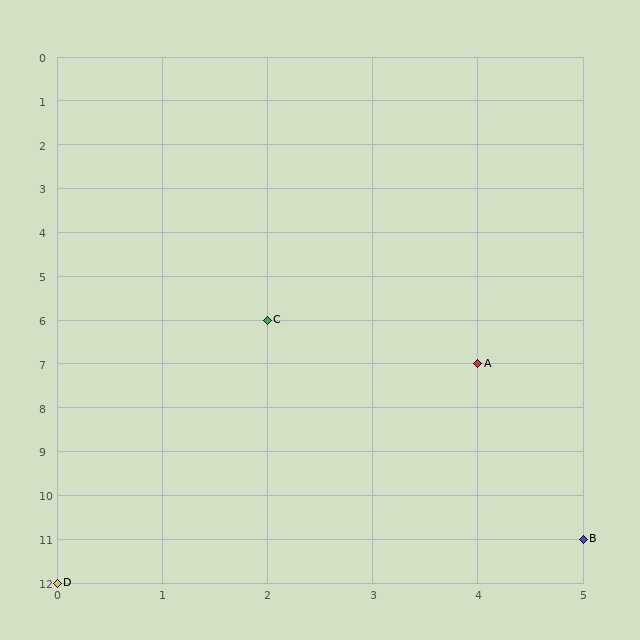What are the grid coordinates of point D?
Point D is at grid coordinates (0, 12).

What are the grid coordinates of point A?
Point A is at grid coordinates (4, 7).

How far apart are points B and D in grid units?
Points B and D are 5 columns and 1 row apart (about 5.1 grid units diagonally).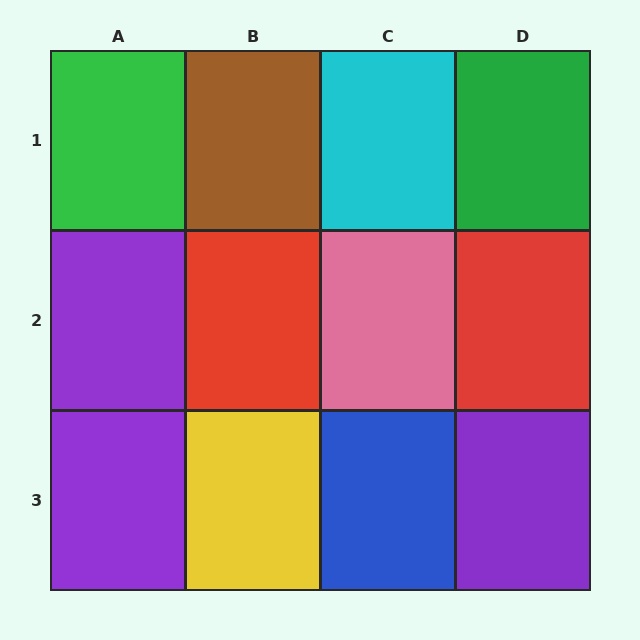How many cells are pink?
1 cell is pink.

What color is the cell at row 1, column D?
Green.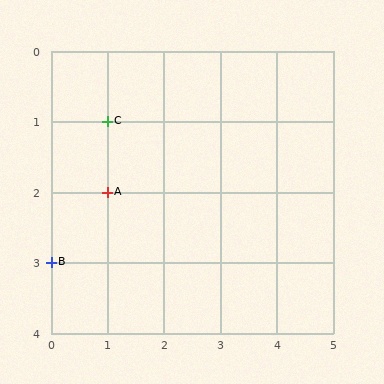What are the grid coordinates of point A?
Point A is at grid coordinates (1, 2).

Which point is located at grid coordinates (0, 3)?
Point B is at (0, 3).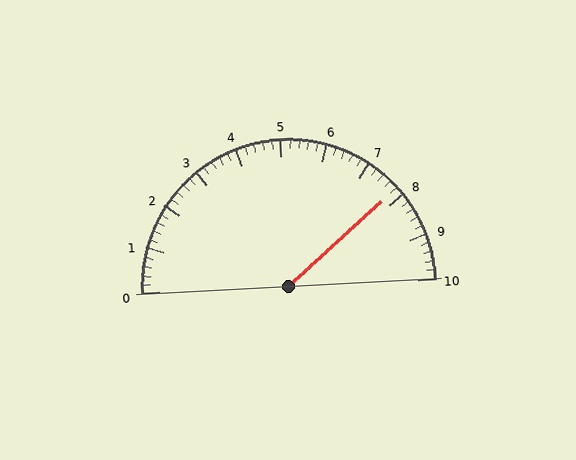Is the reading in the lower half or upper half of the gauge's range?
The reading is in the upper half of the range (0 to 10).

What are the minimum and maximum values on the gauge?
The gauge ranges from 0 to 10.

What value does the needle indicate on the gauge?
The needle indicates approximately 7.8.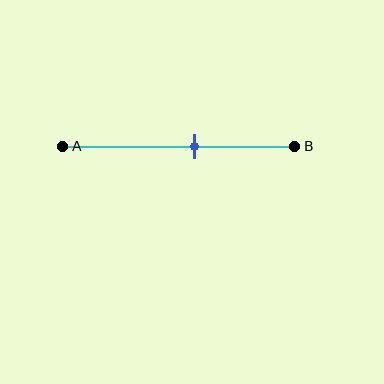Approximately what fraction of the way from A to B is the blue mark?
The blue mark is approximately 55% of the way from A to B.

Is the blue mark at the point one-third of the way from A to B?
No, the mark is at about 55% from A, not at the 33% one-third point.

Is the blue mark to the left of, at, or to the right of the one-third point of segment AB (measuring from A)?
The blue mark is to the right of the one-third point of segment AB.